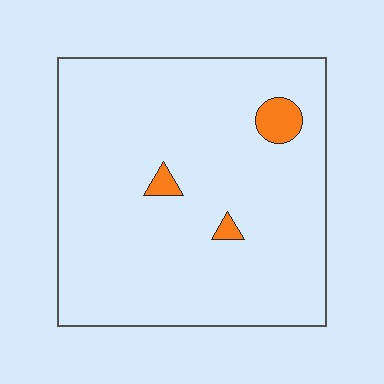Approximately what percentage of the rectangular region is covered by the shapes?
Approximately 5%.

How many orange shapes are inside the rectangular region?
3.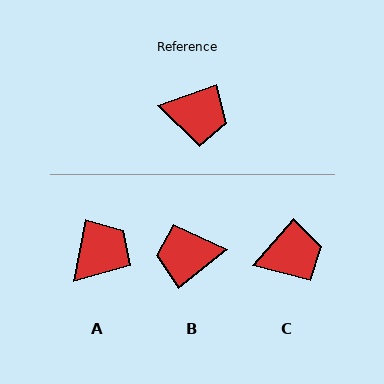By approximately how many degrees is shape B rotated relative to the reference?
Approximately 160 degrees clockwise.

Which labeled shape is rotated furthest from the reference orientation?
B, about 160 degrees away.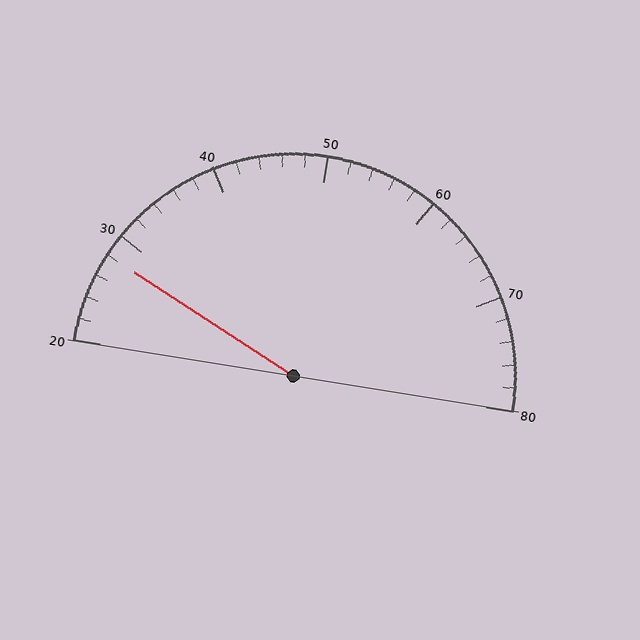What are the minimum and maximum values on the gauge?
The gauge ranges from 20 to 80.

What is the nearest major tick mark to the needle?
The nearest major tick mark is 30.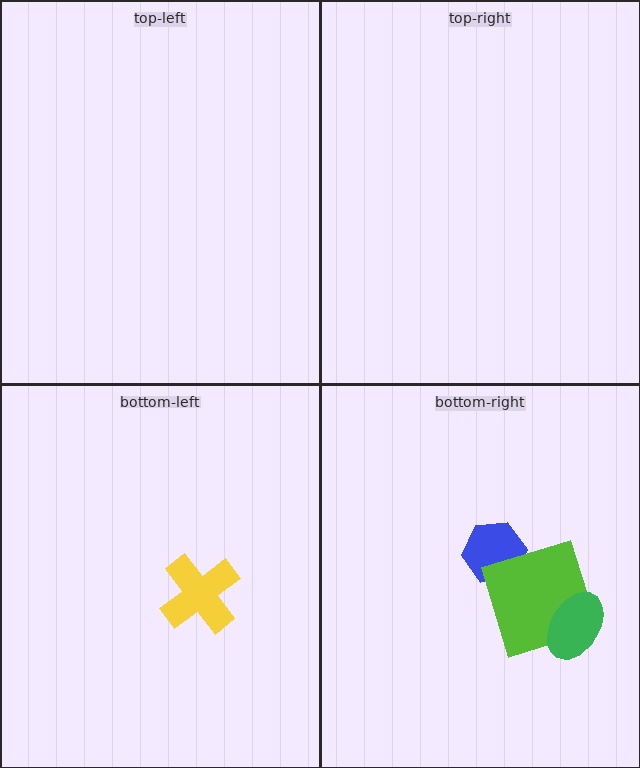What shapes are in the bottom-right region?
The blue hexagon, the lime square, the green ellipse.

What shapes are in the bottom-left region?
The yellow cross.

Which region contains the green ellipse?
The bottom-right region.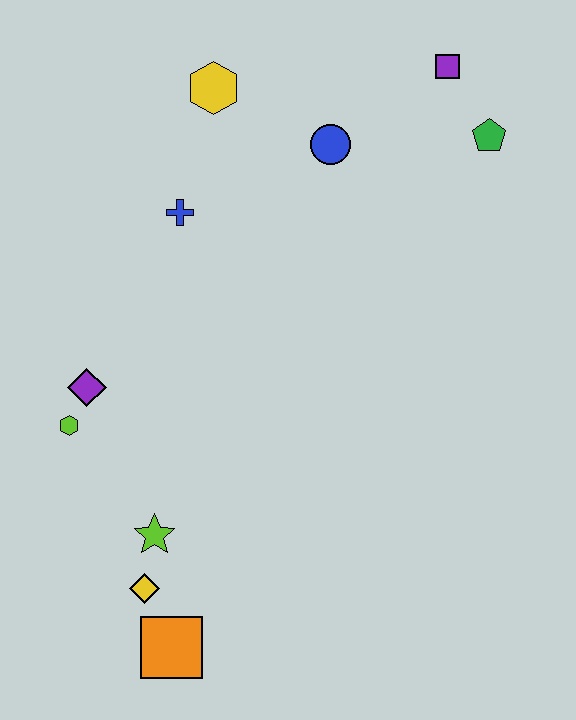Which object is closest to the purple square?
The green pentagon is closest to the purple square.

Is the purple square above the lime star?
Yes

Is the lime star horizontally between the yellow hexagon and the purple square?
No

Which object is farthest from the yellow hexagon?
The orange square is farthest from the yellow hexagon.